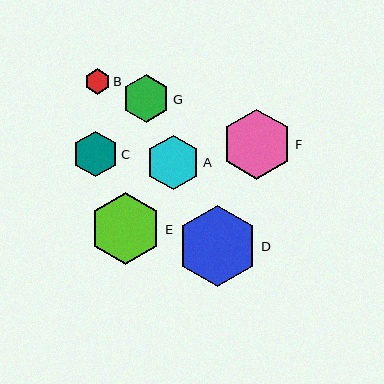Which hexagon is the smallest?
Hexagon B is the smallest with a size of approximately 25 pixels.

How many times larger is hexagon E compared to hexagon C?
Hexagon E is approximately 1.6 times the size of hexagon C.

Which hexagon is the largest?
Hexagon D is the largest with a size of approximately 81 pixels.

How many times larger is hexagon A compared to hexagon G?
Hexagon A is approximately 1.2 times the size of hexagon G.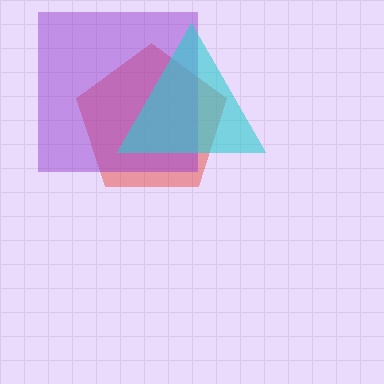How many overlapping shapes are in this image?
There are 3 overlapping shapes in the image.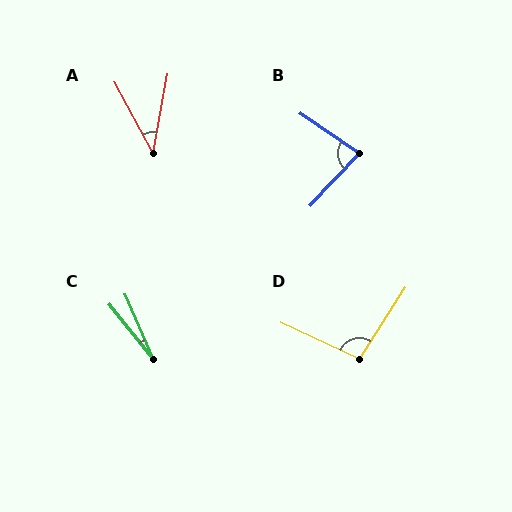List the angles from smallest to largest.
C (15°), A (39°), B (80°), D (97°).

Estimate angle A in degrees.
Approximately 39 degrees.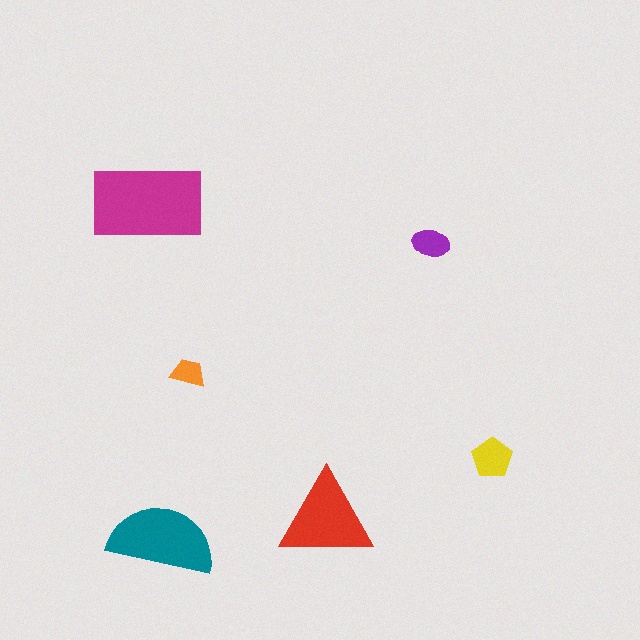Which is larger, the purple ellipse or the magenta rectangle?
The magenta rectangle.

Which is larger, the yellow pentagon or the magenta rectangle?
The magenta rectangle.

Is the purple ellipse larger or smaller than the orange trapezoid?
Larger.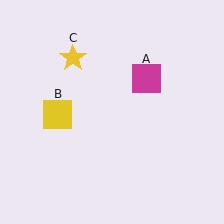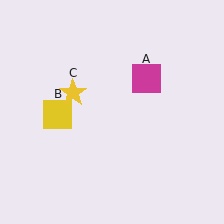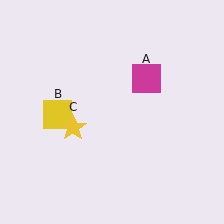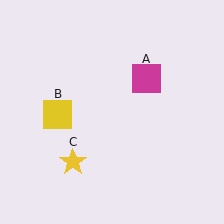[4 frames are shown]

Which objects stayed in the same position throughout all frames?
Magenta square (object A) and yellow square (object B) remained stationary.